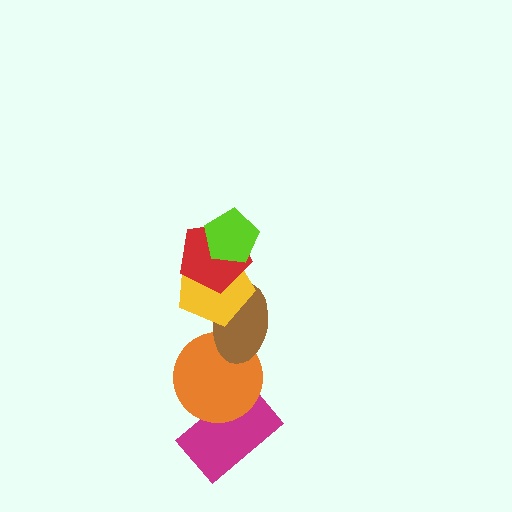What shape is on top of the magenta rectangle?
The orange circle is on top of the magenta rectangle.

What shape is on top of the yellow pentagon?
The red pentagon is on top of the yellow pentagon.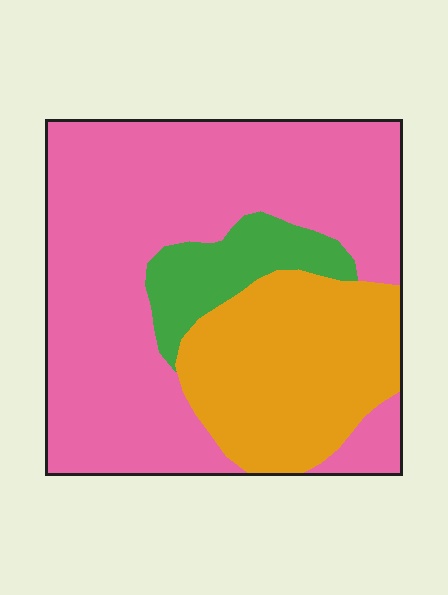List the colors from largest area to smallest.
From largest to smallest: pink, orange, green.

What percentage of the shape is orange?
Orange covers 27% of the shape.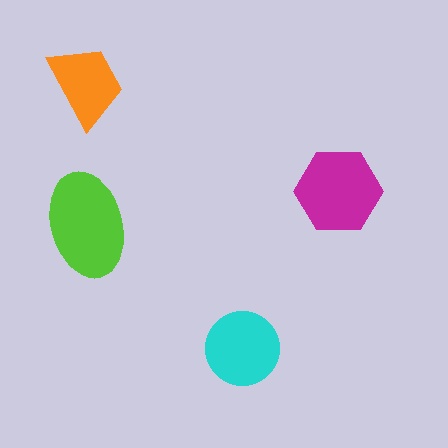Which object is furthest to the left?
The lime ellipse is leftmost.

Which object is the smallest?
The orange trapezoid.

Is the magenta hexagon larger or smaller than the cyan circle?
Larger.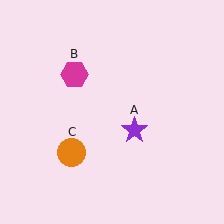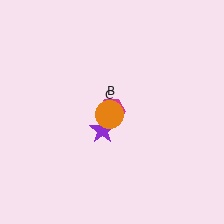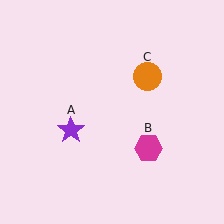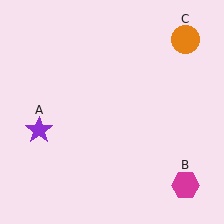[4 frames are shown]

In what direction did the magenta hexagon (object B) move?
The magenta hexagon (object B) moved down and to the right.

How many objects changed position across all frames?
3 objects changed position: purple star (object A), magenta hexagon (object B), orange circle (object C).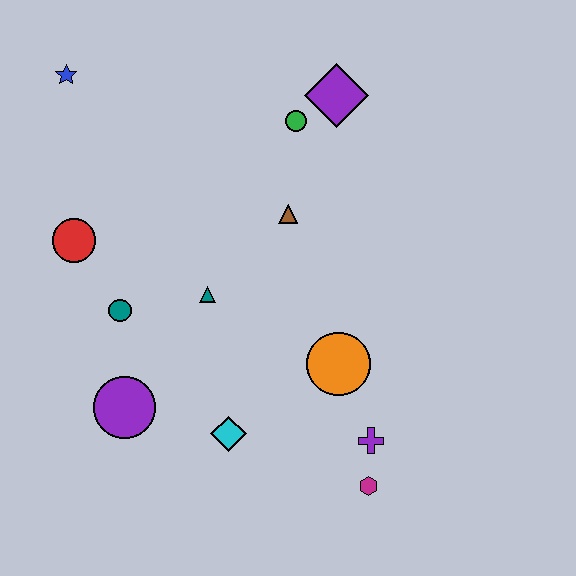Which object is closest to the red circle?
The teal circle is closest to the red circle.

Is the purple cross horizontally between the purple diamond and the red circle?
No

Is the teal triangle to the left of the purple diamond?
Yes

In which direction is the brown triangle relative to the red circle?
The brown triangle is to the right of the red circle.